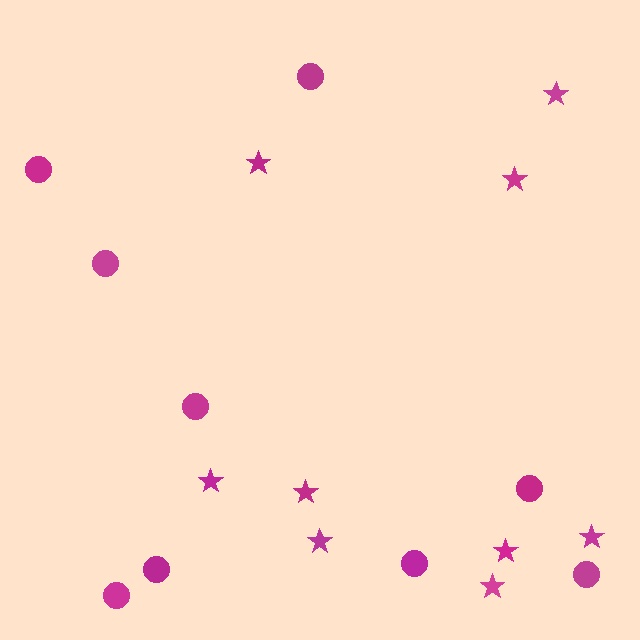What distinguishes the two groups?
There are 2 groups: one group of stars (9) and one group of circles (9).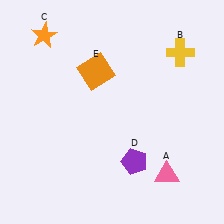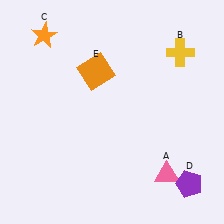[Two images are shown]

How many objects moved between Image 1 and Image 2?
1 object moved between the two images.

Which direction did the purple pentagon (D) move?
The purple pentagon (D) moved right.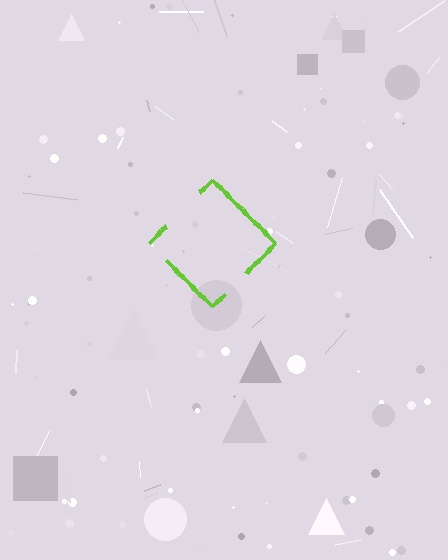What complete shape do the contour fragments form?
The contour fragments form a diamond.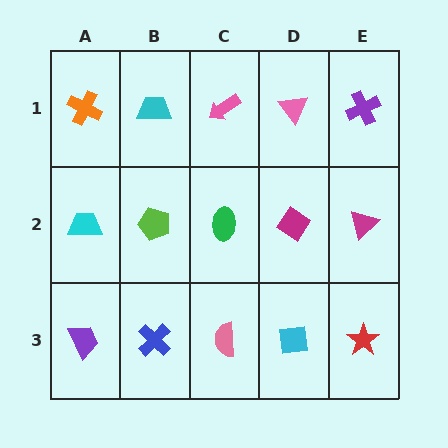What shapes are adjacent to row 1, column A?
A cyan trapezoid (row 2, column A), a cyan trapezoid (row 1, column B).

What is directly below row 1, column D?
A magenta diamond.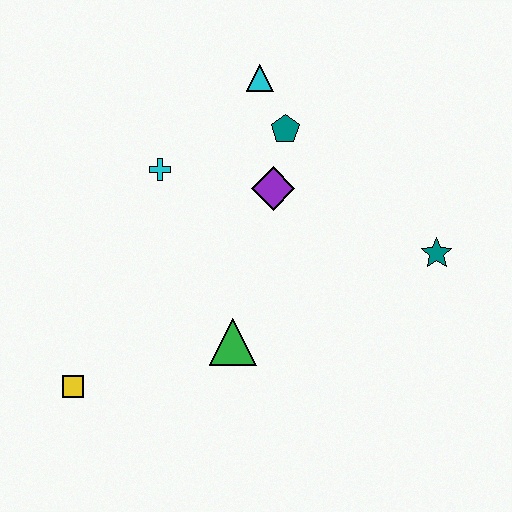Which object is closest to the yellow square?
The green triangle is closest to the yellow square.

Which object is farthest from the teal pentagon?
The yellow square is farthest from the teal pentagon.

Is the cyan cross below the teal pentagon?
Yes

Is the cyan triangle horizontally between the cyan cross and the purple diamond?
Yes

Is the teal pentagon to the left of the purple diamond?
No